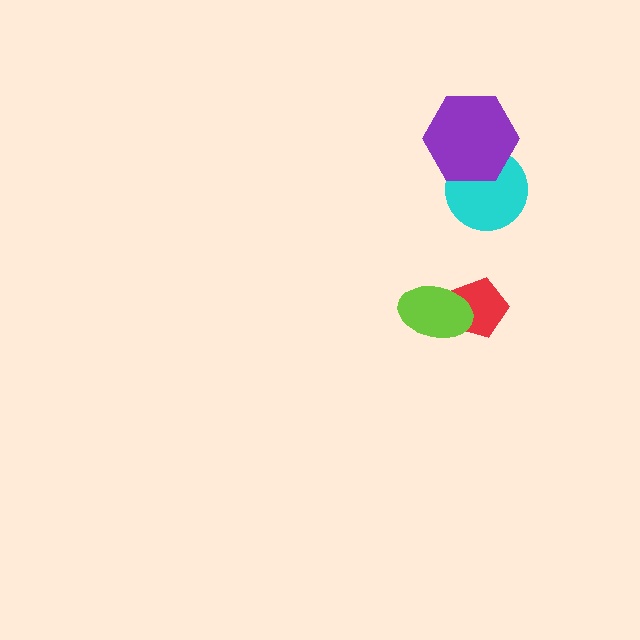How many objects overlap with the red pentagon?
1 object overlaps with the red pentagon.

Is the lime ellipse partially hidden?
No, no other shape covers it.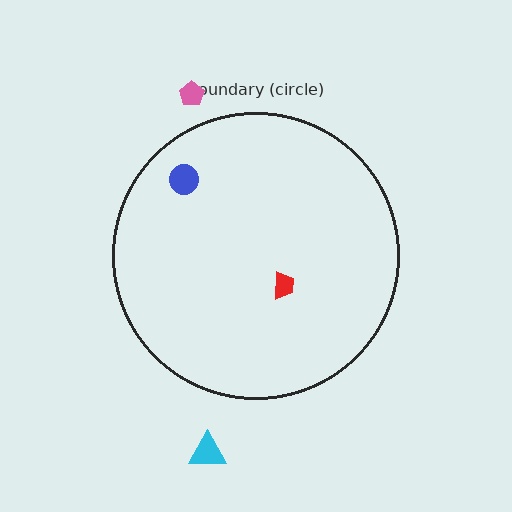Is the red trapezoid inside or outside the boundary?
Inside.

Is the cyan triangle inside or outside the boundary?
Outside.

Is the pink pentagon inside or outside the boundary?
Outside.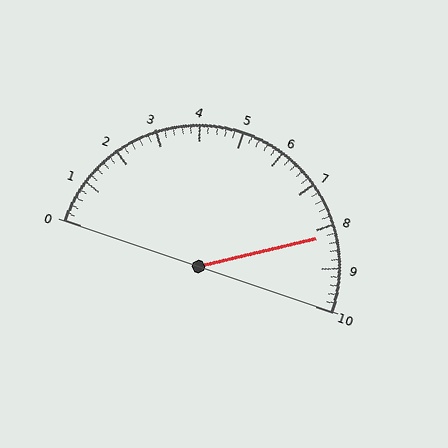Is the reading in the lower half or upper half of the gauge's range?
The reading is in the upper half of the range (0 to 10).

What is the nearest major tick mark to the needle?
The nearest major tick mark is 8.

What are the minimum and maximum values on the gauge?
The gauge ranges from 0 to 10.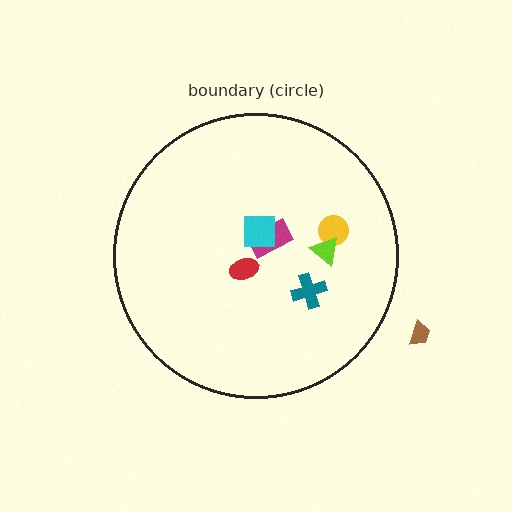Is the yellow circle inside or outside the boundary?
Inside.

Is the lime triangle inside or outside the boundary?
Inside.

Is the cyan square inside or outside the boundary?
Inside.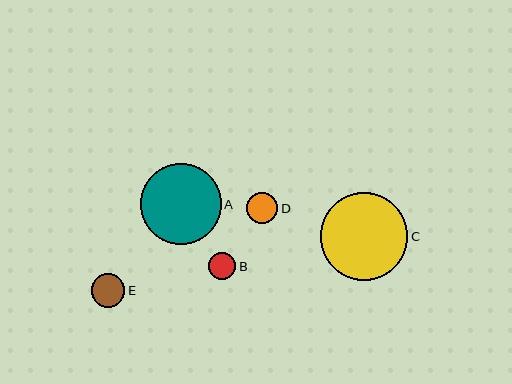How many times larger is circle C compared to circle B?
Circle C is approximately 3.2 times the size of circle B.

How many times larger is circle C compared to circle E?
Circle C is approximately 2.6 times the size of circle E.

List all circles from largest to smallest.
From largest to smallest: C, A, E, D, B.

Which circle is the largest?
Circle C is the largest with a size of approximately 88 pixels.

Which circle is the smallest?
Circle B is the smallest with a size of approximately 27 pixels.